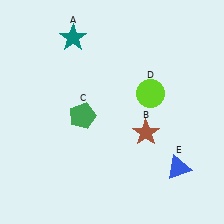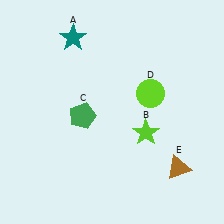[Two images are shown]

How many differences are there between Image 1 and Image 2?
There are 2 differences between the two images.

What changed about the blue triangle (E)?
In Image 1, E is blue. In Image 2, it changed to brown.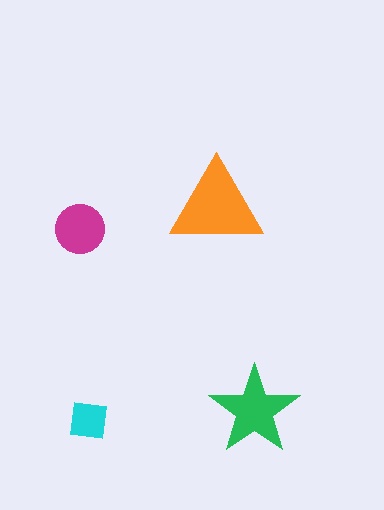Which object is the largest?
The orange triangle.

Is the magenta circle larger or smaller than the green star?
Smaller.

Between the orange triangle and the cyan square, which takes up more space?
The orange triangle.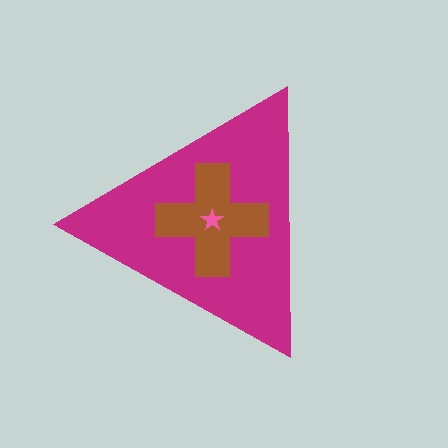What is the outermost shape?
The magenta triangle.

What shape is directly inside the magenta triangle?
The brown cross.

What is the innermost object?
The pink star.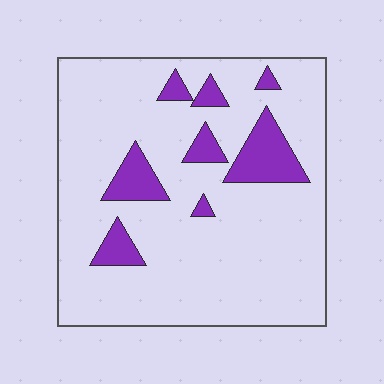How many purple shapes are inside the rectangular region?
8.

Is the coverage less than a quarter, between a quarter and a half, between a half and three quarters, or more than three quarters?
Less than a quarter.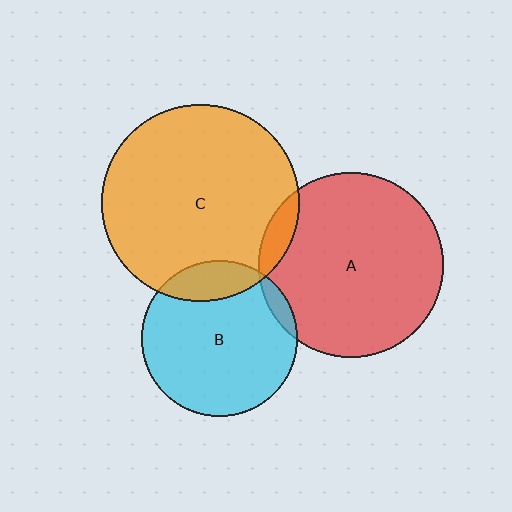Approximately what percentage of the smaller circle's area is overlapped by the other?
Approximately 5%.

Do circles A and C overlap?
Yes.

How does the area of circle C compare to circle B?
Approximately 1.6 times.